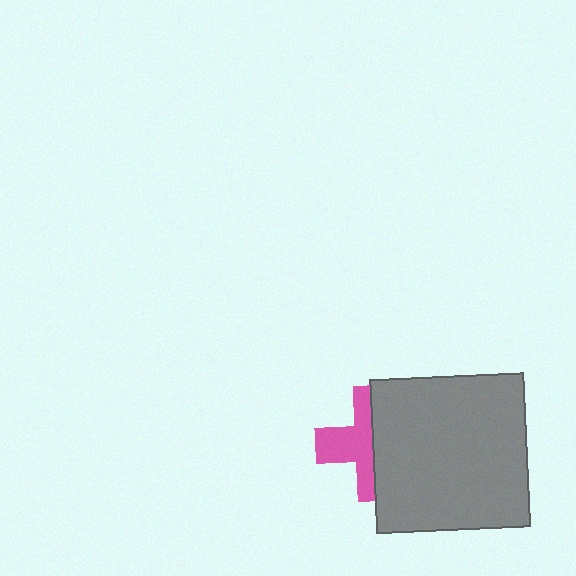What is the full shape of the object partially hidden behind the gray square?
The partially hidden object is a pink cross.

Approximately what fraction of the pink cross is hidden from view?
Roughly 50% of the pink cross is hidden behind the gray square.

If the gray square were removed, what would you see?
You would see the complete pink cross.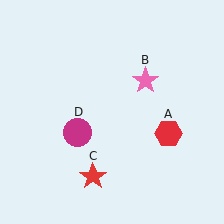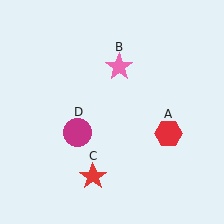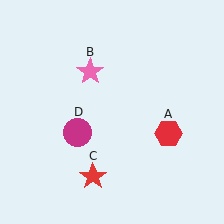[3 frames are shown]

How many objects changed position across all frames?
1 object changed position: pink star (object B).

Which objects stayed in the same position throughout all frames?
Red hexagon (object A) and red star (object C) and magenta circle (object D) remained stationary.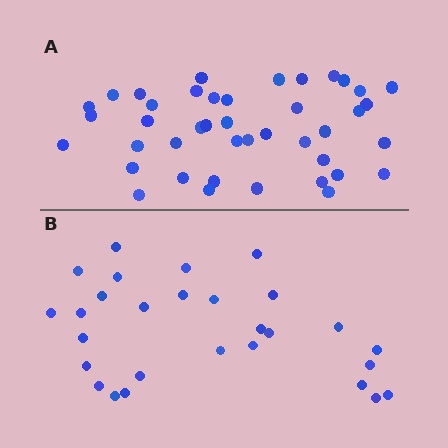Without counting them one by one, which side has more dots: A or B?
Region A (the top region) has more dots.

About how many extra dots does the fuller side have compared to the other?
Region A has approximately 15 more dots than region B.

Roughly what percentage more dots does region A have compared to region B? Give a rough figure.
About 50% more.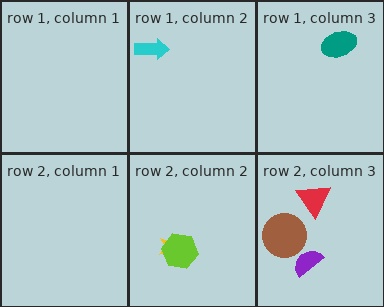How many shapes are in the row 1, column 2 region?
1.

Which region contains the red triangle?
The row 2, column 3 region.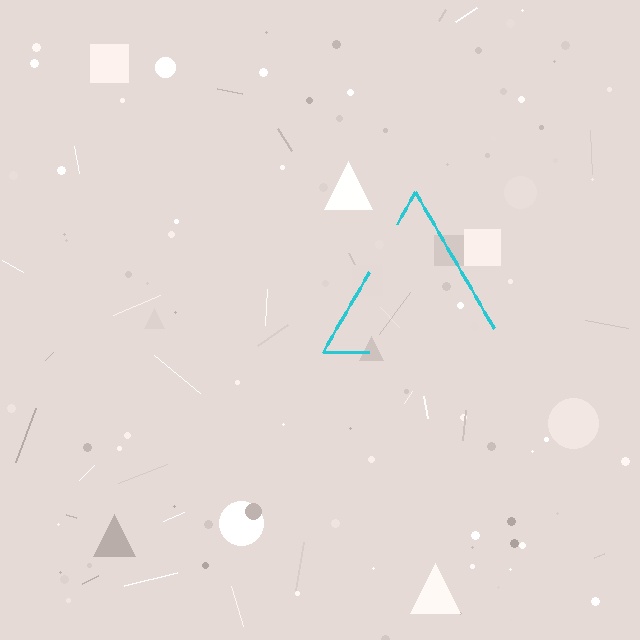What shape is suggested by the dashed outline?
The dashed outline suggests a triangle.